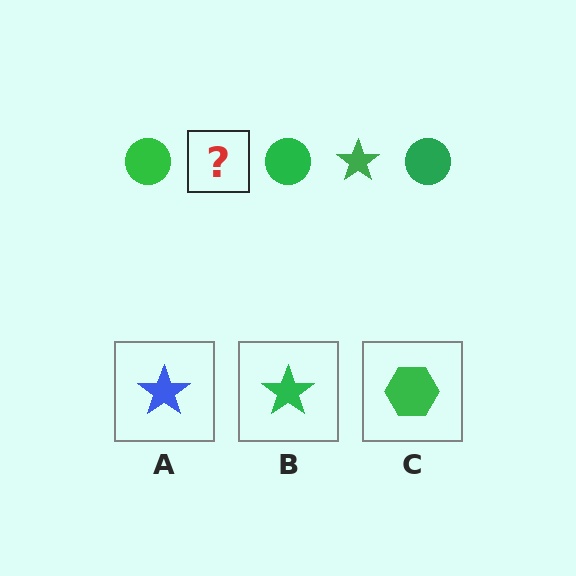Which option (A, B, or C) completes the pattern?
B.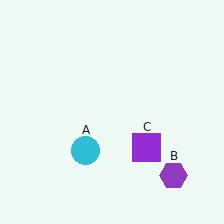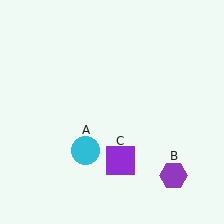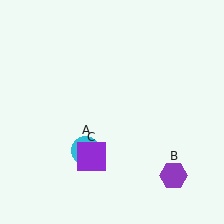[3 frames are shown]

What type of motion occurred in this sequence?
The purple square (object C) rotated clockwise around the center of the scene.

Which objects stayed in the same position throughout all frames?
Cyan circle (object A) and purple hexagon (object B) remained stationary.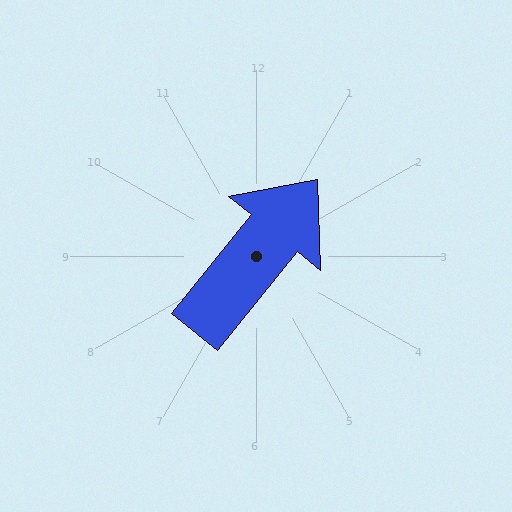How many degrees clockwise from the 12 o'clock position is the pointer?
Approximately 39 degrees.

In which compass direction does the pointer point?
Northeast.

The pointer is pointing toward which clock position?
Roughly 1 o'clock.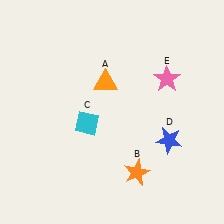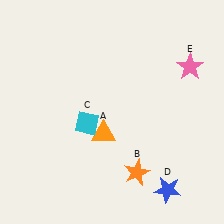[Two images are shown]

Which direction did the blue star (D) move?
The blue star (D) moved down.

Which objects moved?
The objects that moved are: the orange triangle (A), the blue star (D), the pink star (E).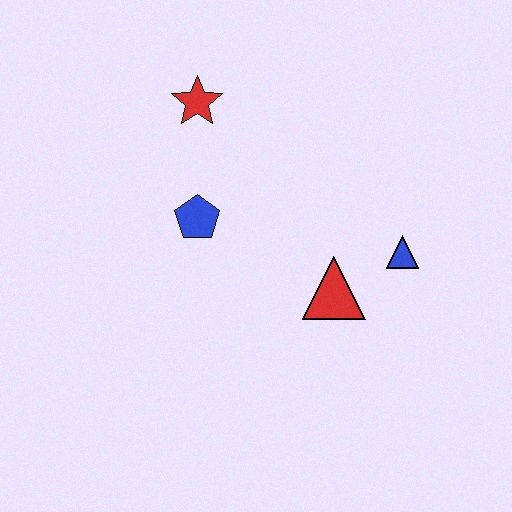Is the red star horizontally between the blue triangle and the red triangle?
No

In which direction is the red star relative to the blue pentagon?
The red star is above the blue pentagon.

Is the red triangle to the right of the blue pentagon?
Yes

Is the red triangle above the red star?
No